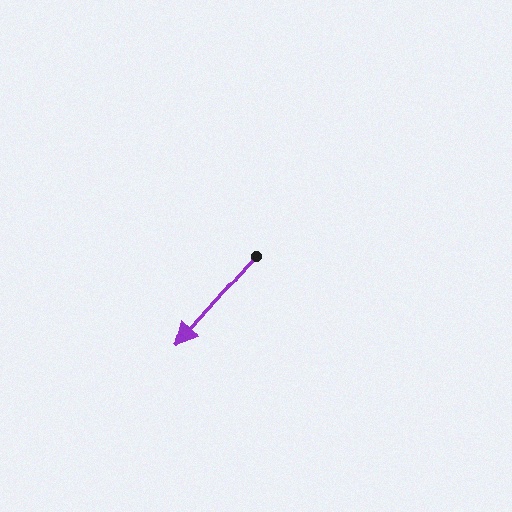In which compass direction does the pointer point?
Southwest.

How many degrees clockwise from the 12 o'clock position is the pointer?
Approximately 221 degrees.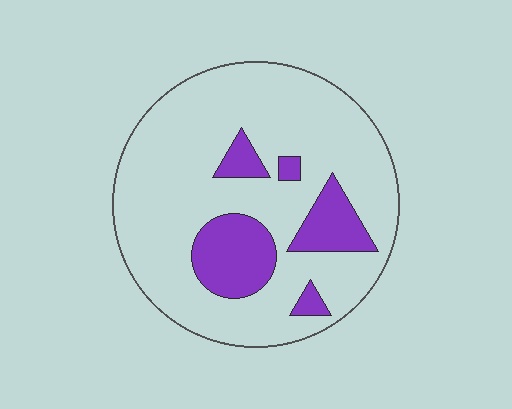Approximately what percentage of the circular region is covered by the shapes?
Approximately 20%.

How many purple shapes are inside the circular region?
5.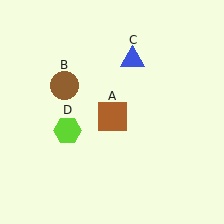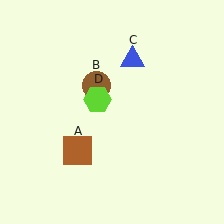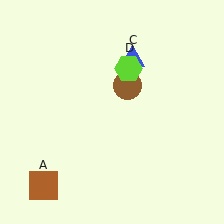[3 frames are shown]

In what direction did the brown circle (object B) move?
The brown circle (object B) moved right.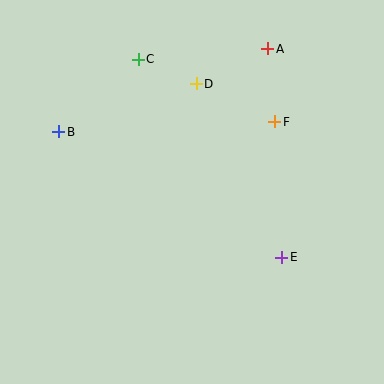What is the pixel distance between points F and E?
The distance between F and E is 136 pixels.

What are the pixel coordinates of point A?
Point A is at (268, 49).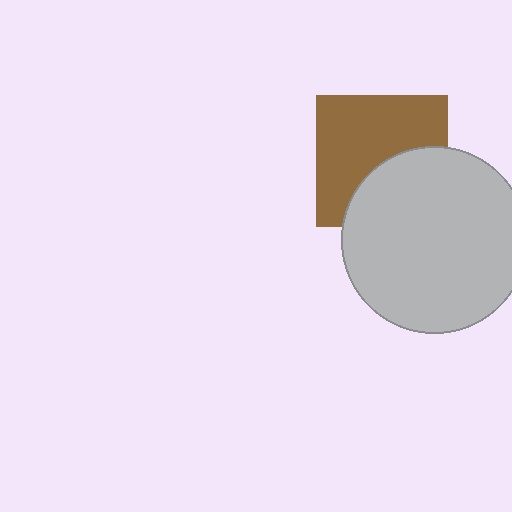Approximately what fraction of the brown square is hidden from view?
Roughly 39% of the brown square is hidden behind the light gray circle.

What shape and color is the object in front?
The object in front is a light gray circle.